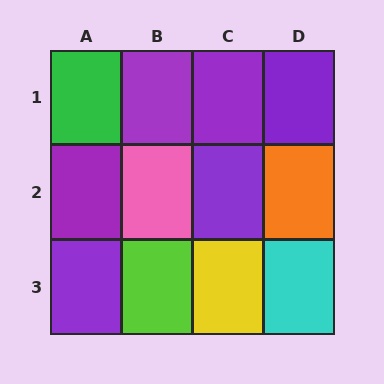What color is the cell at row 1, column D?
Purple.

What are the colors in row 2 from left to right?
Purple, pink, purple, orange.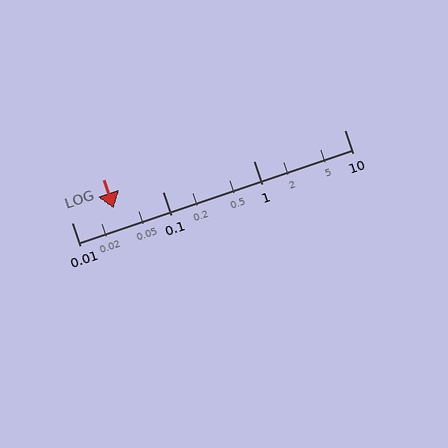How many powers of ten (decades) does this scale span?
The scale spans 3 decades, from 0.01 to 10.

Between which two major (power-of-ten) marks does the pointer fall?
The pointer is between 0.01 and 0.1.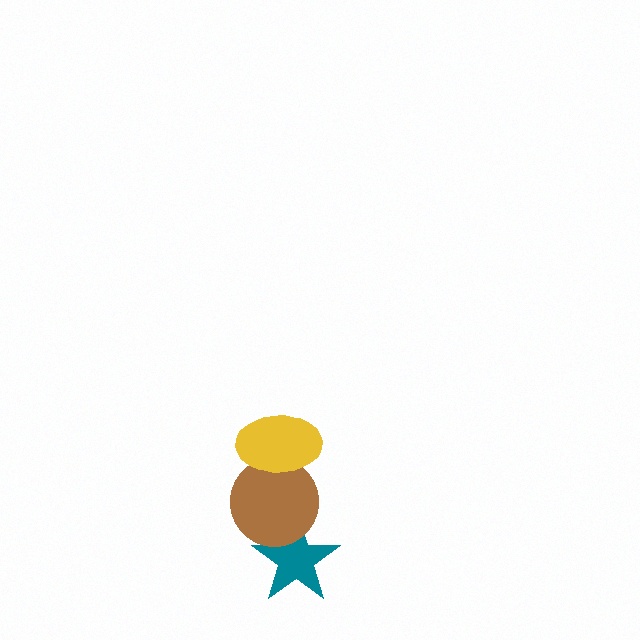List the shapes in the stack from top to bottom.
From top to bottom: the yellow ellipse, the brown circle, the teal star.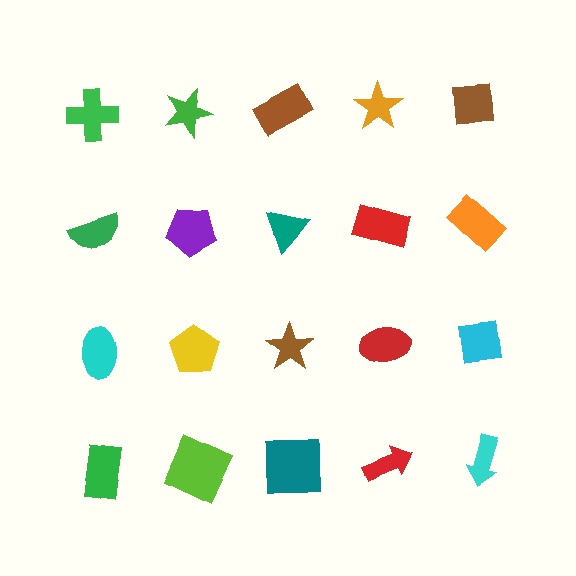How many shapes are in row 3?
5 shapes.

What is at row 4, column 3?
A teal square.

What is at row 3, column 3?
A brown star.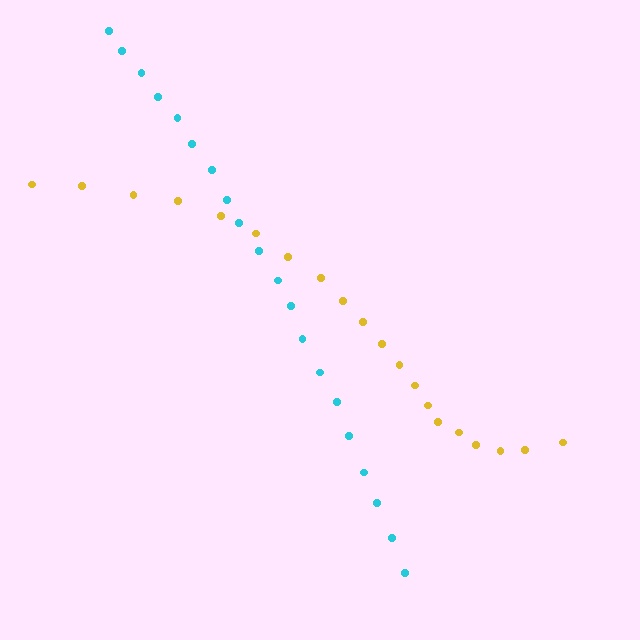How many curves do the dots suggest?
There are 2 distinct paths.